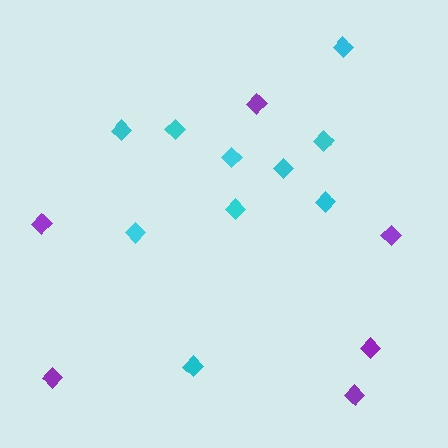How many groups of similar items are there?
There are 2 groups: one group of purple diamonds (6) and one group of cyan diamonds (10).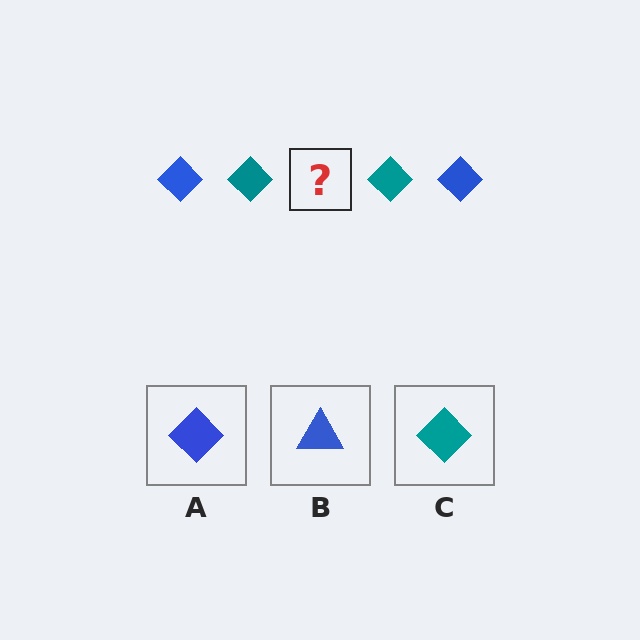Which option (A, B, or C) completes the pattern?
A.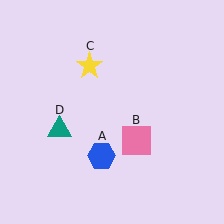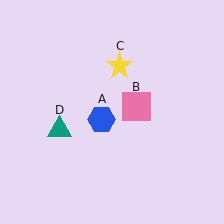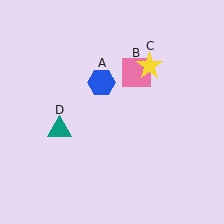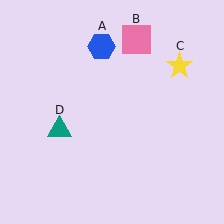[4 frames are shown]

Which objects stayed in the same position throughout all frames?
Teal triangle (object D) remained stationary.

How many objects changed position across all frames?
3 objects changed position: blue hexagon (object A), pink square (object B), yellow star (object C).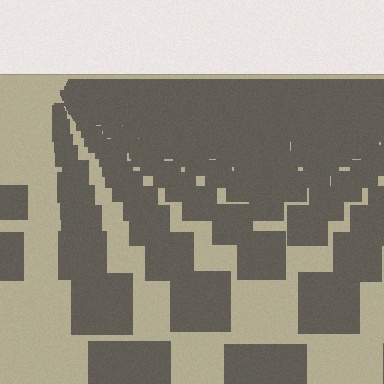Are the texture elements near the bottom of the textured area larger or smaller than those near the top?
Larger. Near the bottom, elements are closer to the viewer and appear at a bigger on-screen size.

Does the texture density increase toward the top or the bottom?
Density increases toward the top.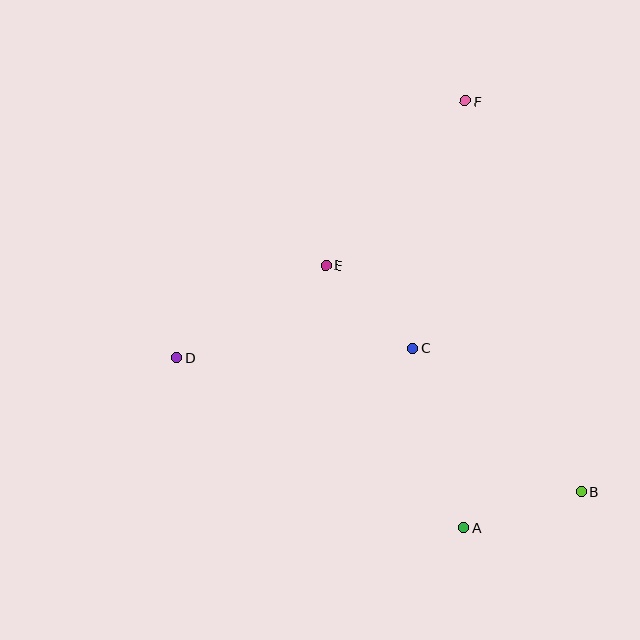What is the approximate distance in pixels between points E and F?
The distance between E and F is approximately 216 pixels.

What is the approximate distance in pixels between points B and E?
The distance between B and E is approximately 341 pixels.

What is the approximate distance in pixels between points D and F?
The distance between D and F is approximately 386 pixels.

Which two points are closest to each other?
Points C and E are closest to each other.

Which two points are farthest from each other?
Points A and F are farthest from each other.